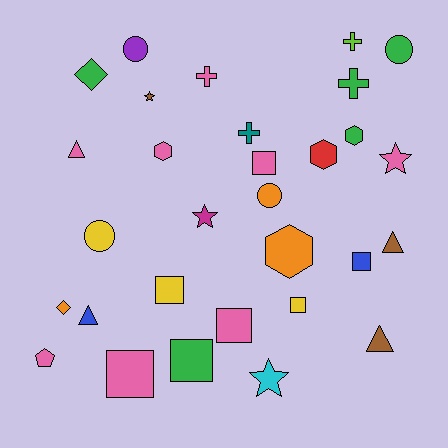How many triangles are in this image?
There are 4 triangles.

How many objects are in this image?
There are 30 objects.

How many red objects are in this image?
There is 1 red object.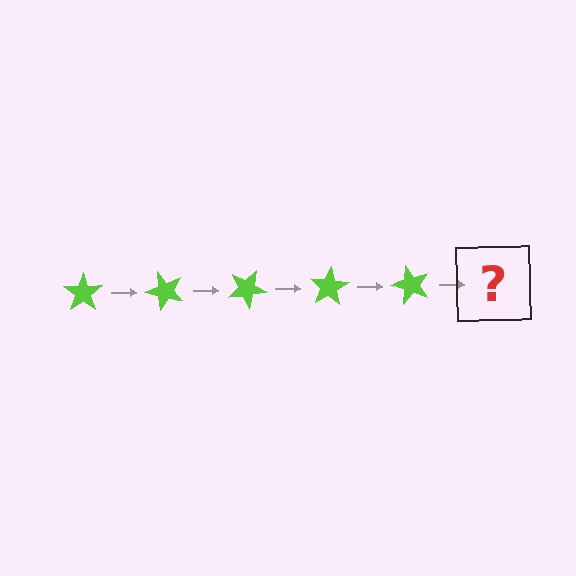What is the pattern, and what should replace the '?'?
The pattern is that the star rotates 50 degrees each step. The '?' should be a lime star rotated 250 degrees.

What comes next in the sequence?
The next element should be a lime star rotated 250 degrees.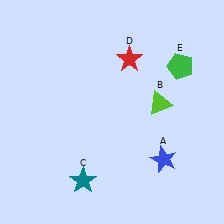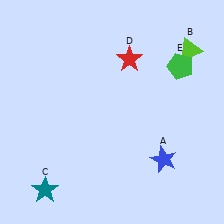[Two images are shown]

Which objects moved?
The objects that moved are: the lime triangle (B), the teal star (C).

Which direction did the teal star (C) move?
The teal star (C) moved left.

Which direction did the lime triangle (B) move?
The lime triangle (B) moved up.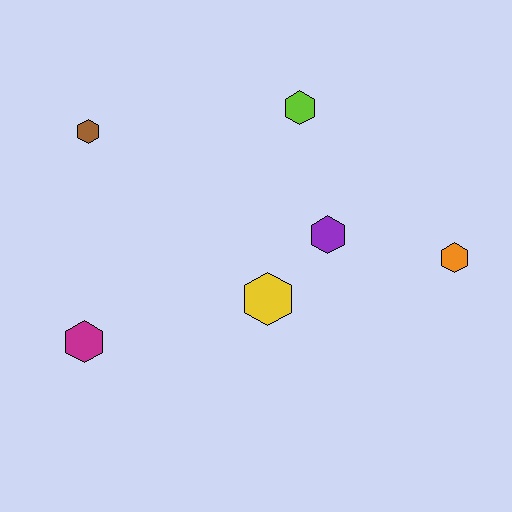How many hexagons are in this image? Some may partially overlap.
There are 6 hexagons.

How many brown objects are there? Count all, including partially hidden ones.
There is 1 brown object.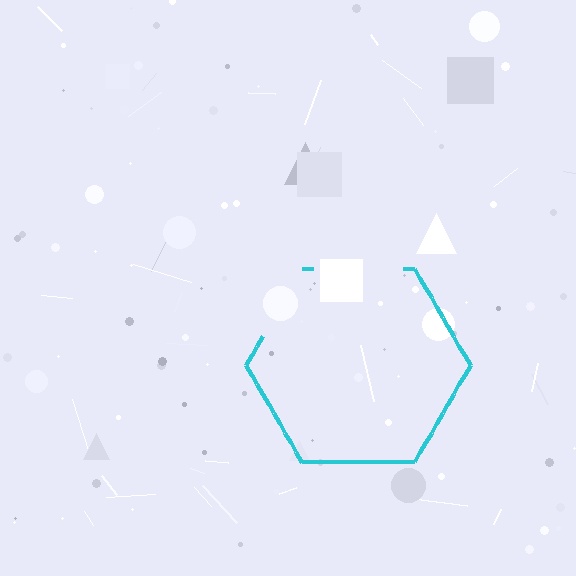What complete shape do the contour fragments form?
The contour fragments form a hexagon.